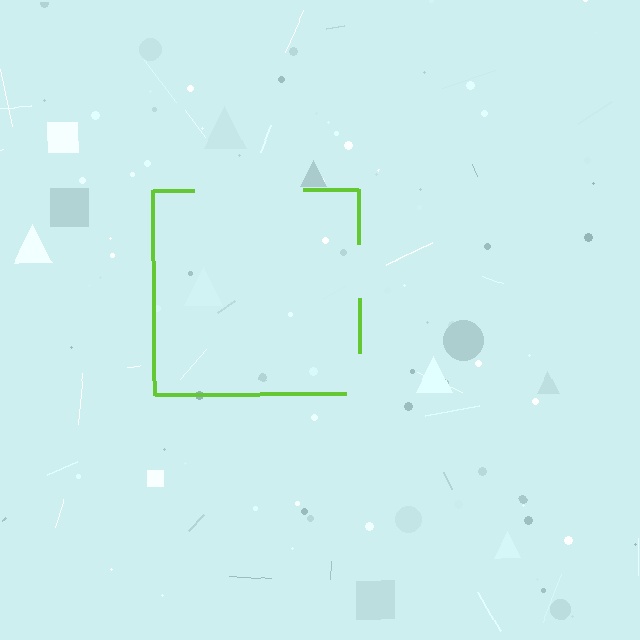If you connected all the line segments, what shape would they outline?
They would outline a square.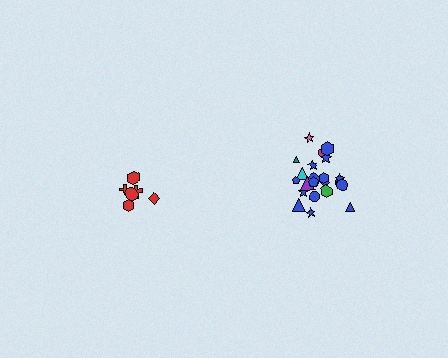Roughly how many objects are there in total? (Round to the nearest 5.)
Roughly 30 objects in total.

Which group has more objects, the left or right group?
The right group.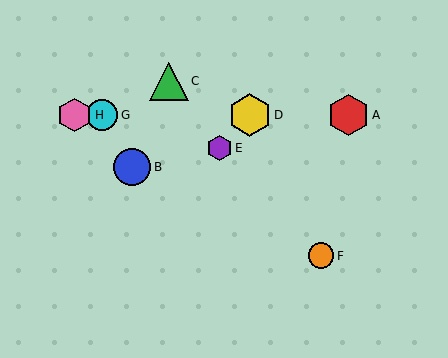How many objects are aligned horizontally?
4 objects (A, D, G, H) are aligned horizontally.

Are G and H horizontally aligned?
Yes, both are at y≈115.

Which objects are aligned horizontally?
Objects A, D, G, H are aligned horizontally.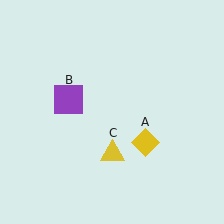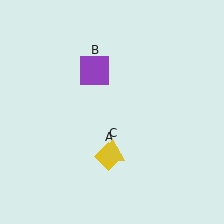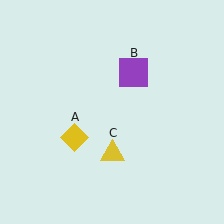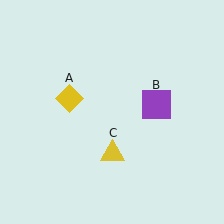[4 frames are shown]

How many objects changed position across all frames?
2 objects changed position: yellow diamond (object A), purple square (object B).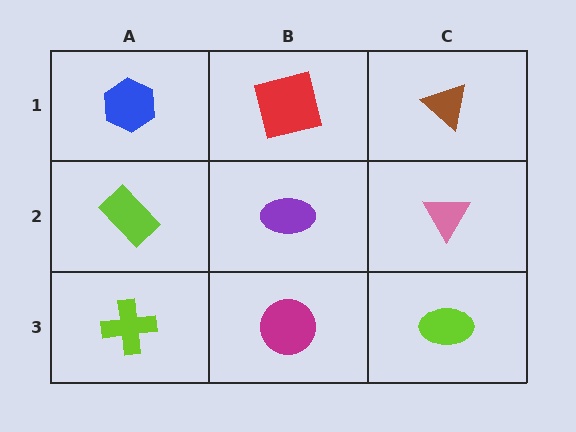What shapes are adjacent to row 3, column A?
A lime rectangle (row 2, column A), a magenta circle (row 3, column B).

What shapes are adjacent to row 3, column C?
A pink triangle (row 2, column C), a magenta circle (row 3, column B).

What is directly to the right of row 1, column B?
A brown triangle.